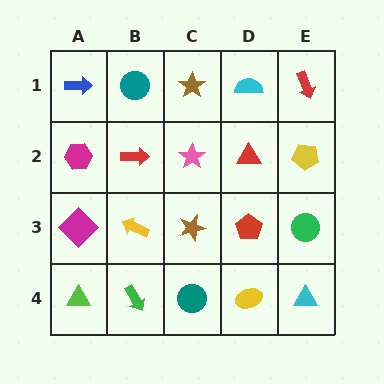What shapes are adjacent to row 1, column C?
A pink star (row 2, column C), a teal circle (row 1, column B), a cyan semicircle (row 1, column D).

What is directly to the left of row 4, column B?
A lime triangle.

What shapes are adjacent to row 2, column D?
A cyan semicircle (row 1, column D), a red pentagon (row 3, column D), a pink star (row 2, column C), a yellow pentagon (row 2, column E).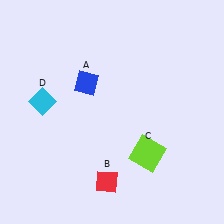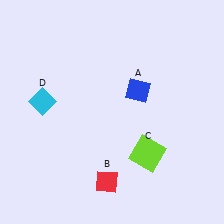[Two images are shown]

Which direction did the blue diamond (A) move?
The blue diamond (A) moved right.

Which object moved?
The blue diamond (A) moved right.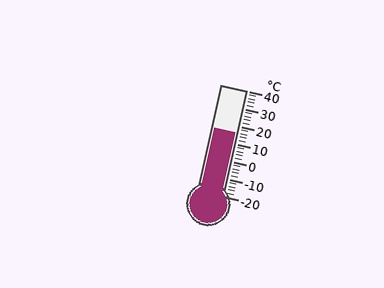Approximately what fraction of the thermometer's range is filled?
The thermometer is filled to approximately 60% of its range.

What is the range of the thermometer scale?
The thermometer scale ranges from -20°C to 40°C.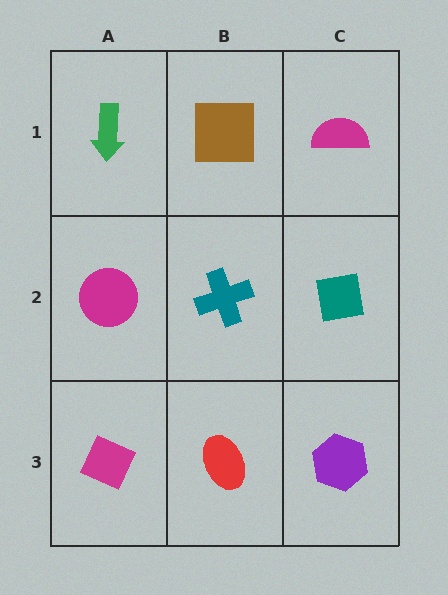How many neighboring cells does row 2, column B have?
4.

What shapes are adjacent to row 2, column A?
A green arrow (row 1, column A), a magenta diamond (row 3, column A), a teal cross (row 2, column B).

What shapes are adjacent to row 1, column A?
A magenta circle (row 2, column A), a brown square (row 1, column B).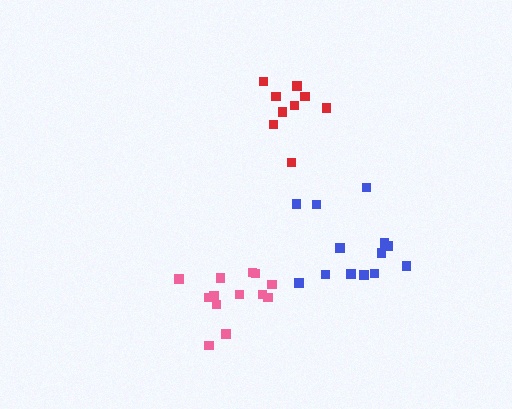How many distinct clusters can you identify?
There are 3 distinct clusters.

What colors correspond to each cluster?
The clusters are colored: red, blue, pink.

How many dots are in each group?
Group 1: 9 dots, Group 2: 14 dots, Group 3: 13 dots (36 total).